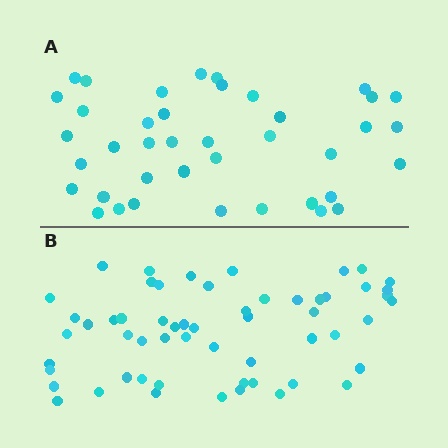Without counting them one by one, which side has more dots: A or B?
Region B (the bottom region) has more dots.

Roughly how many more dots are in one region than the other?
Region B has approximately 15 more dots than region A.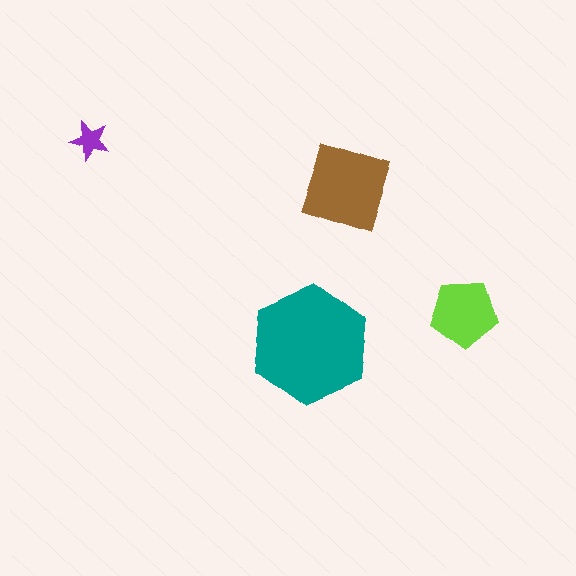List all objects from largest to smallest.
The teal hexagon, the brown square, the lime pentagon, the purple star.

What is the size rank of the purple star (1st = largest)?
4th.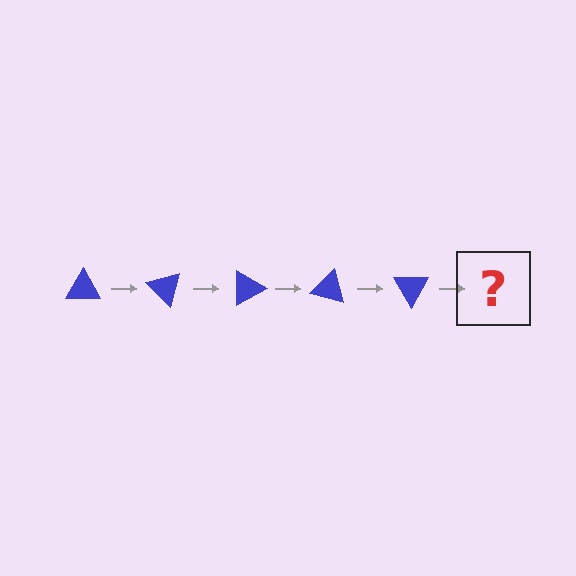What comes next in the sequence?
The next element should be a blue triangle rotated 225 degrees.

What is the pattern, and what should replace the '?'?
The pattern is that the triangle rotates 45 degrees each step. The '?' should be a blue triangle rotated 225 degrees.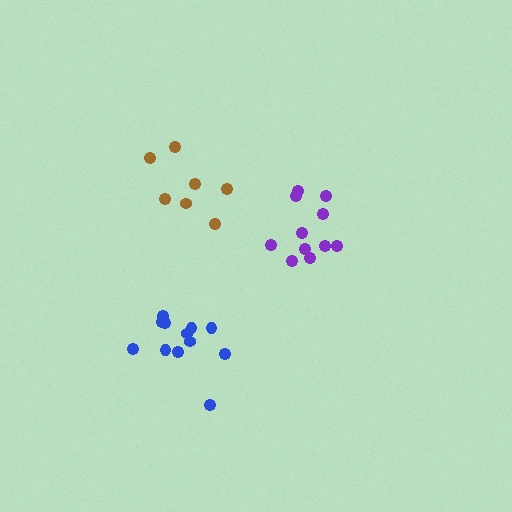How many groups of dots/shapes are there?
There are 3 groups.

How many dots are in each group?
Group 1: 11 dots, Group 2: 12 dots, Group 3: 7 dots (30 total).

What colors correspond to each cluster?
The clusters are colored: purple, blue, brown.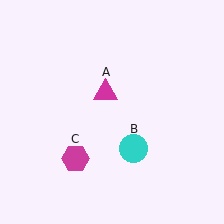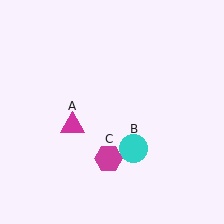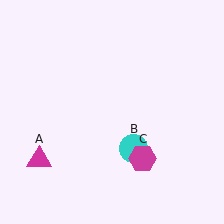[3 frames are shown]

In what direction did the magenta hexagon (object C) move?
The magenta hexagon (object C) moved right.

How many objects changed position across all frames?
2 objects changed position: magenta triangle (object A), magenta hexagon (object C).